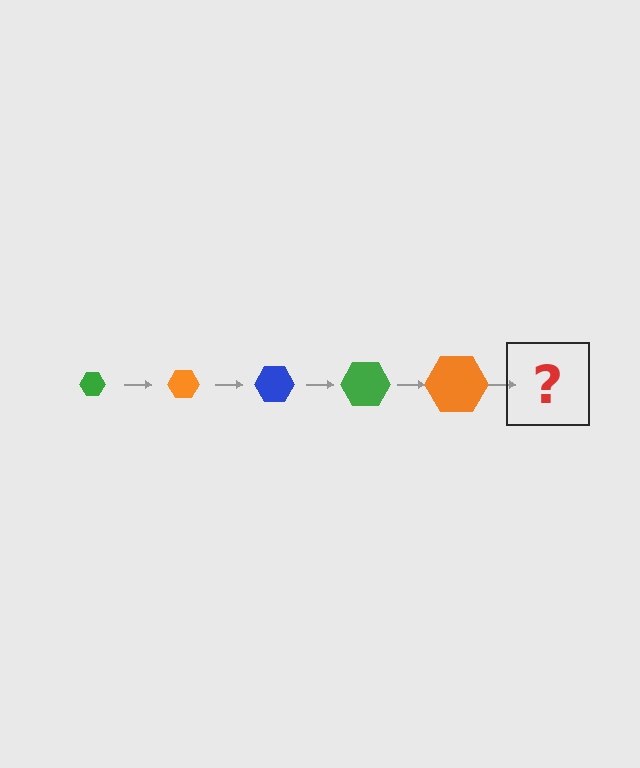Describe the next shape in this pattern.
It should be a blue hexagon, larger than the previous one.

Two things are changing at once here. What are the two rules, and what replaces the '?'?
The two rules are that the hexagon grows larger each step and the color cycles through green, orange, and blue. The '?' should be a blue hexagon, larger than the previous one.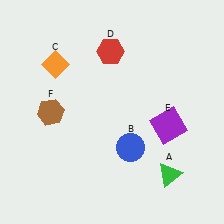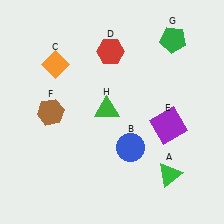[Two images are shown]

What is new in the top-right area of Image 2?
A green pentagon (G) was added in the top-right area of Image 2.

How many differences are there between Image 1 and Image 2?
There are 2 differences between the two images.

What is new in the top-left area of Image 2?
A green triangle (H) was added in the top-left area of Image 2.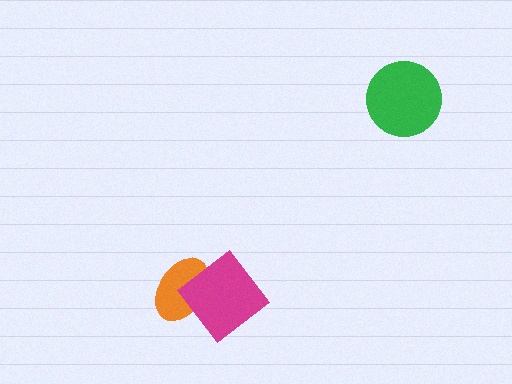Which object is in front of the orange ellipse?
The magenta diamond is in front of the orange ellipse.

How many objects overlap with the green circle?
0 objects overlap with the green circle.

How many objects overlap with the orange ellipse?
1 object overlaps with the orange ellipse.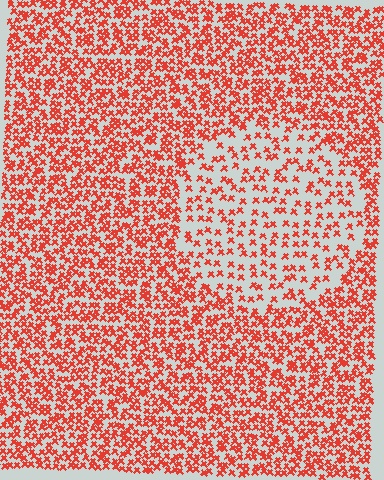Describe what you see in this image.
The image contains small red elements arranged at two different densities. A circle-shaped region is visible where the elements are less densely packed than the surrounding area.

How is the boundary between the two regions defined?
The boundary is defined by a change in element density (approximately 2.1x ratio). All elements are the same color, size, and shape.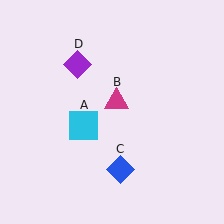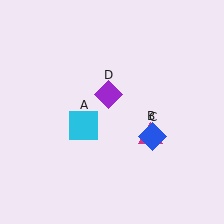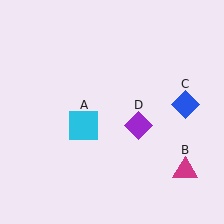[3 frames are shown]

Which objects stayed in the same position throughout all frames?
Cyan square (object A) remained stationary.